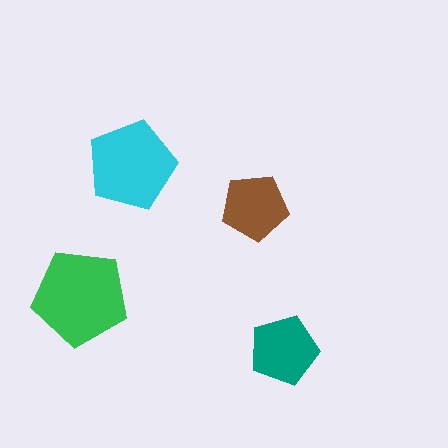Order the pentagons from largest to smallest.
the green one, the cyan one, the teal one, the brown one.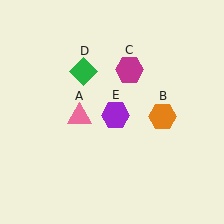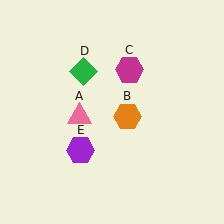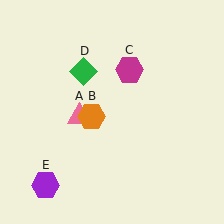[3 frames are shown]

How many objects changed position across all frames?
2 objects changed position: orange hexagon (object B), purple hexagon (object E).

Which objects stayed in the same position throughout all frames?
Pink triangle (object A) and magenta hexagon (object C) and green diamond (object D) remained stationary.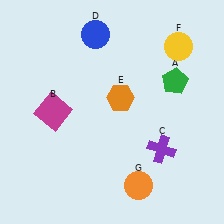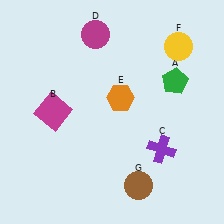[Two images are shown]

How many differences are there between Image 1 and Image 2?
There are 2 differences between the two images.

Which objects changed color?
D changed from blue to magenta. G changed from orange to brown.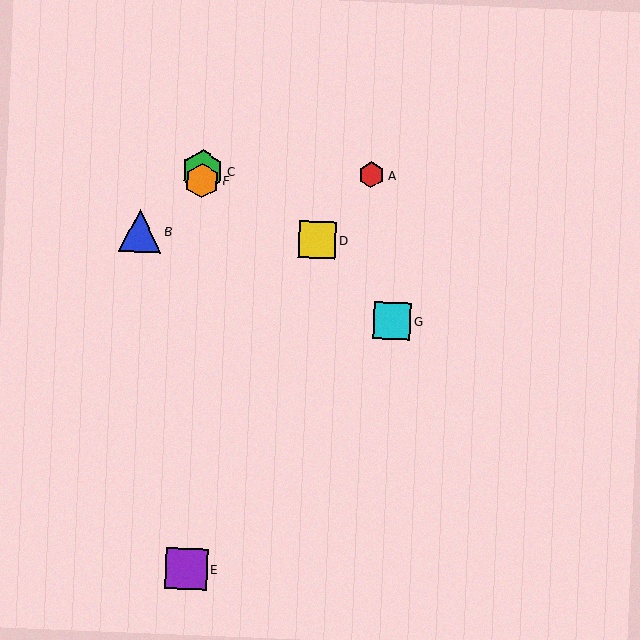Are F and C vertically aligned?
Yes, both are at x≈202.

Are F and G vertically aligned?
No, F is at x≈202 and G is at x≈392.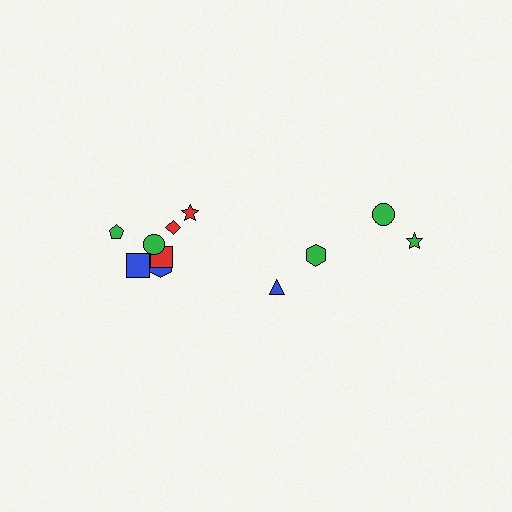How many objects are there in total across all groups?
There are 12 objects.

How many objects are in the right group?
There are 4 objects.